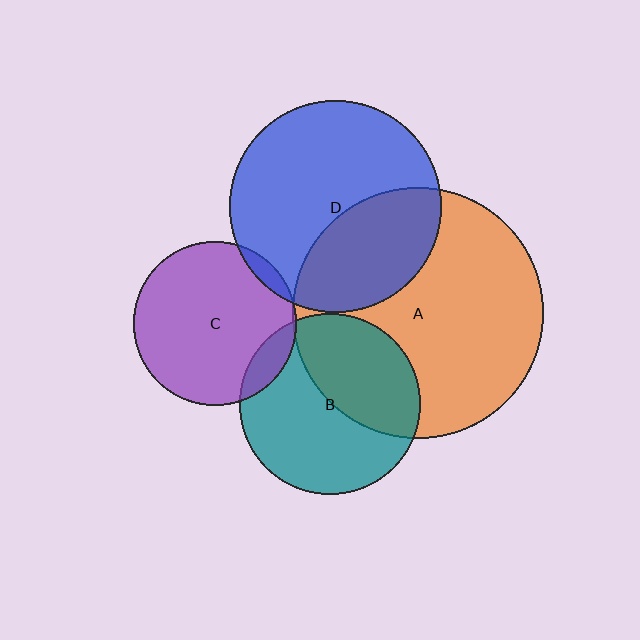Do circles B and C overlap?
Yes.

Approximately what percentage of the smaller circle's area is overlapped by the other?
Approximately 10%.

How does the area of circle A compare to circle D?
Approximately 1.4 times.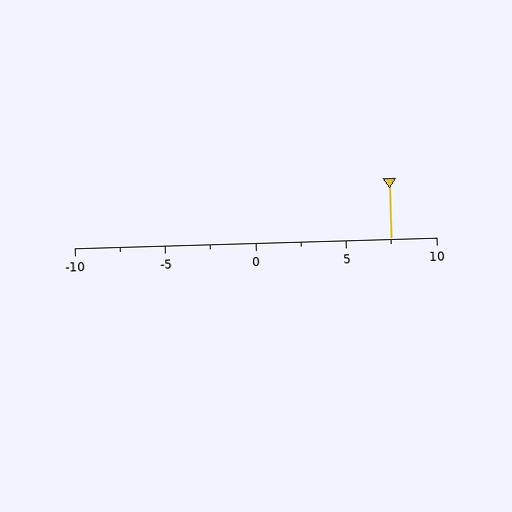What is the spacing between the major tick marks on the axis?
The major ticks are spaced 5 apart.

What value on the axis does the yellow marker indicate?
The marker indicates approximately 7.5.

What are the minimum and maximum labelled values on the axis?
The axis runs from -10 to 10.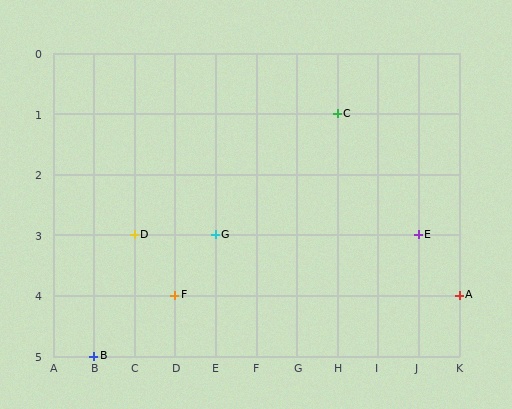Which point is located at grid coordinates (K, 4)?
Point A is at (K, 4).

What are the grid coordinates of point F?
Point F is at grid coordinates (D, 4).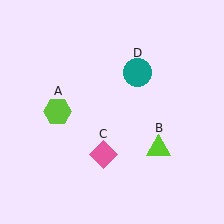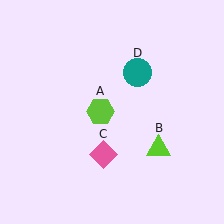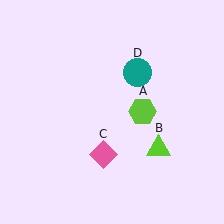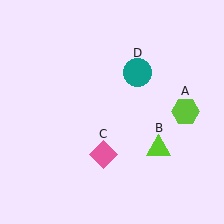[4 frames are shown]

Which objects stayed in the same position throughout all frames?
Lime triangle (object B) and pink diamond (object C) and teal circle (object D) remained stationary.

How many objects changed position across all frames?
1 object changed position: lime hexagon (object A).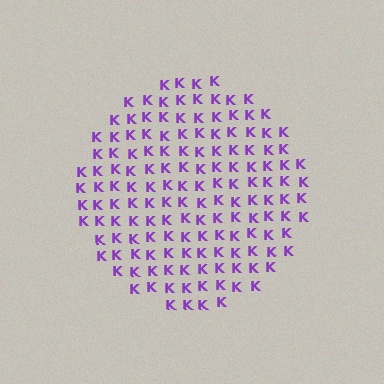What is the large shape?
The large shape is a circle.